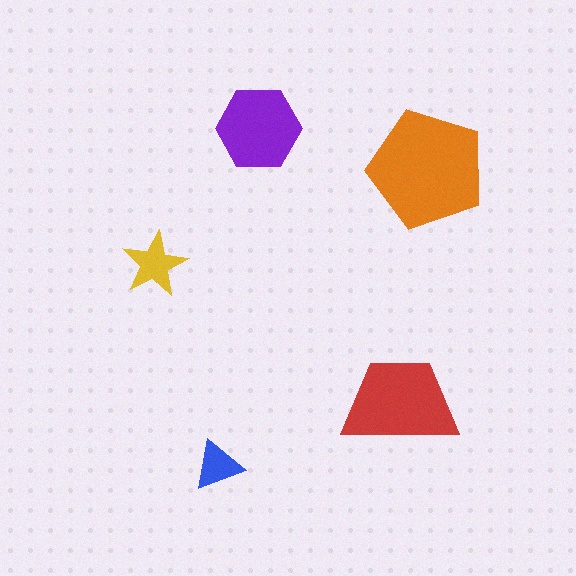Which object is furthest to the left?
The yellow star is leftmost.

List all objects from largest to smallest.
The orange pentagon, the red trapezoid, the purple hexagon, the yellow star, the blue triangle.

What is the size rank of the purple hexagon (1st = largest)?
3rd.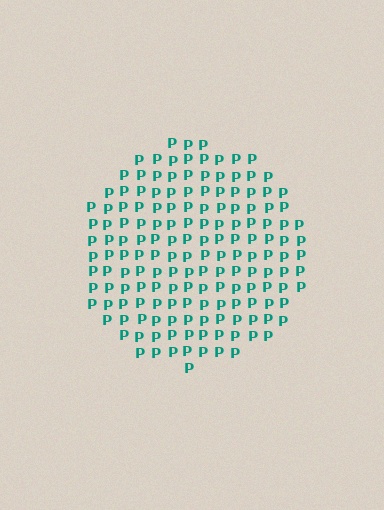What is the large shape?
The large shape is a circle.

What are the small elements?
The small elements are letter P's.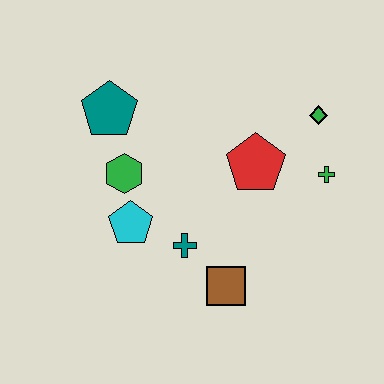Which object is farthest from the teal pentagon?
The green cross is farthest from the teal pentagon.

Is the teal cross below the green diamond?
Yes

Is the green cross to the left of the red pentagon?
No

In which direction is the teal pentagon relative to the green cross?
The teal pentagon is to the left of the green cross.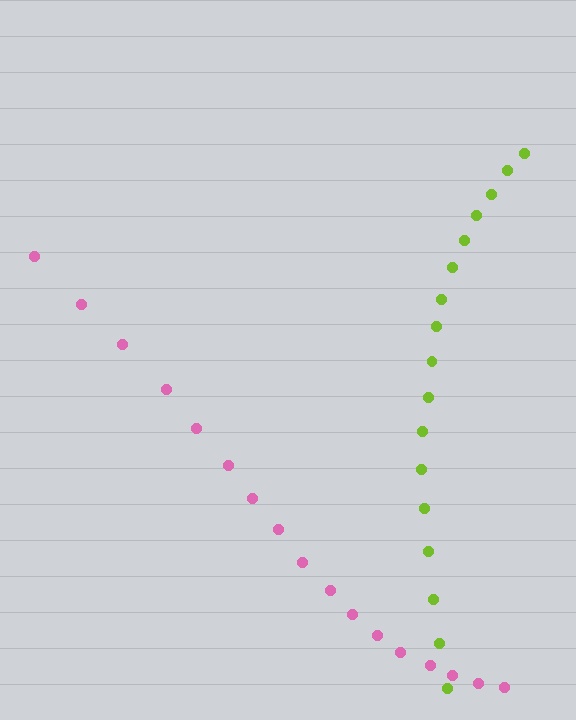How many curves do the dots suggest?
There are 2 distinct paths.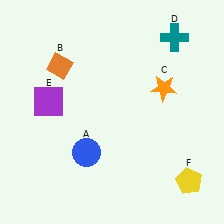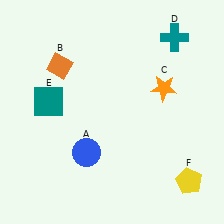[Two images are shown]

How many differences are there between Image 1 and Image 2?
There is 1 difference between the two images.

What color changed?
The square (E) changed from purple in Image 1 to teal in Image 2.